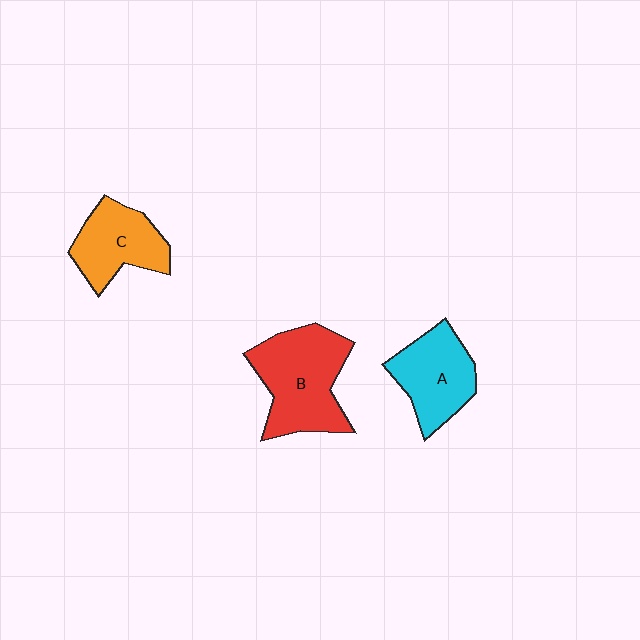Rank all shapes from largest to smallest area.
From largest to smallest: B (red), A (cyan), C (orange).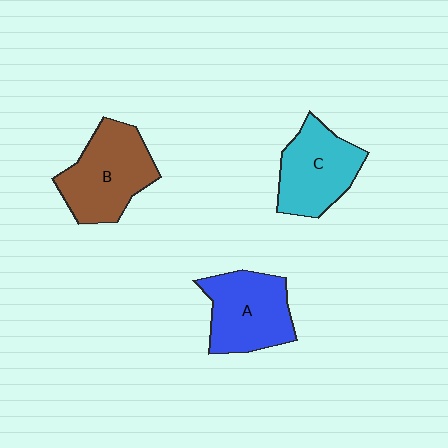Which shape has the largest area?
Shape B (brown).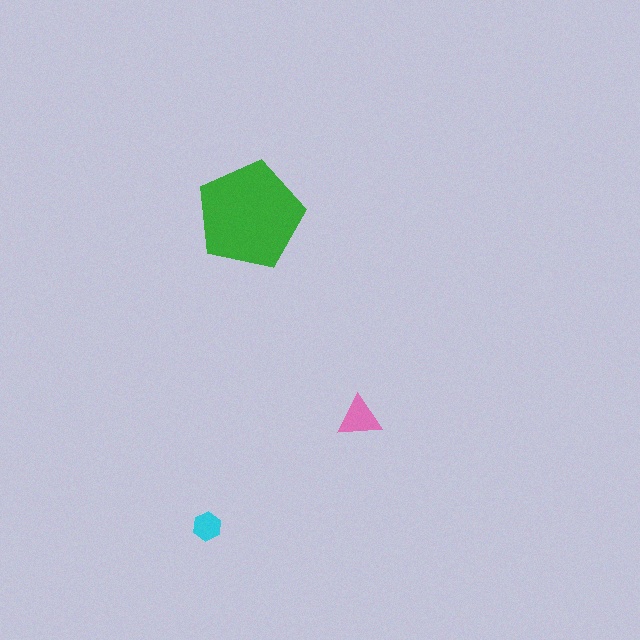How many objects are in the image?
There are 3 objects in the image.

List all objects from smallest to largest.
The cyan hexagon, the pink triangle, the green pentagon.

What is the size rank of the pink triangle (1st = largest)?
2nd.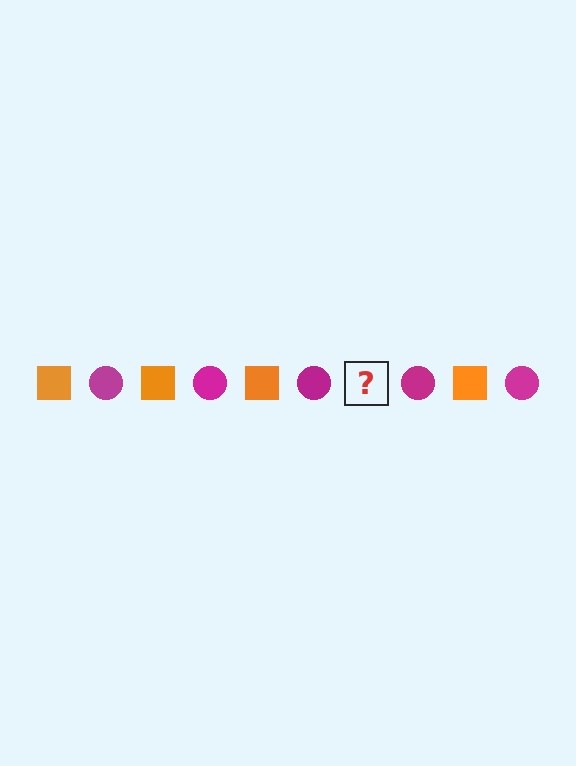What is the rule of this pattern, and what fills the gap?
The rule is that the pattern alternates between orange square and magenta circle. The gap should be filled with an orange square.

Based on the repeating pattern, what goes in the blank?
The blank should be an orange square.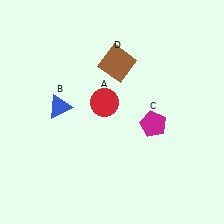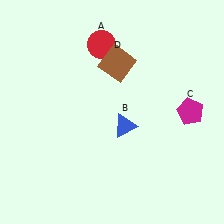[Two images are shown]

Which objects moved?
The objects that moved are: the red circle (A), the blue triangle (B), the magenta pentagon (C).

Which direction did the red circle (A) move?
The red circle (A) moved up.